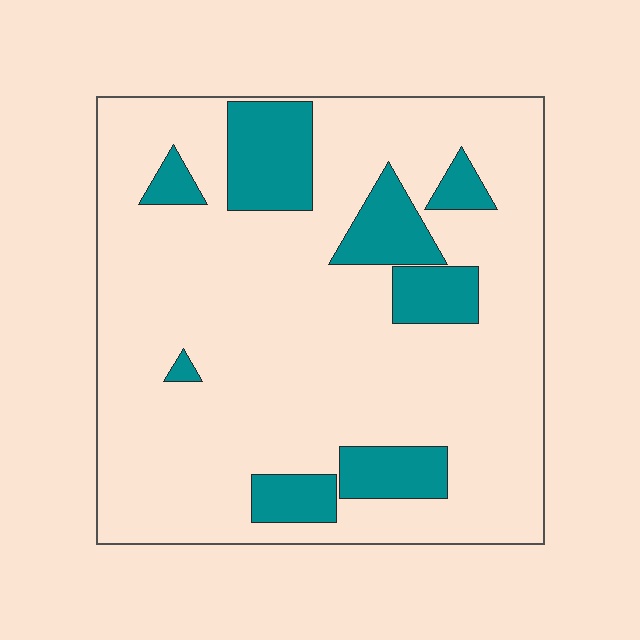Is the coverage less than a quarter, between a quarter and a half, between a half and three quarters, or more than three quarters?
Less than a quarter.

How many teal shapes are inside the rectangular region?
8.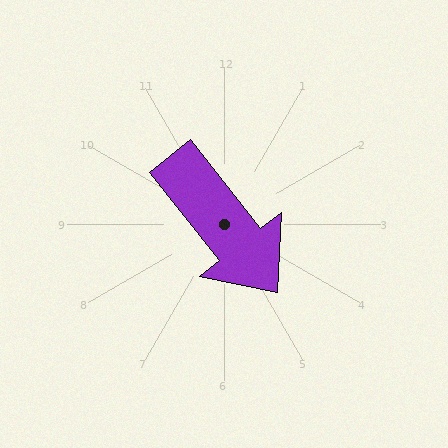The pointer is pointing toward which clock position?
Roughly 5 o'clock.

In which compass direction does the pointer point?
Southeast.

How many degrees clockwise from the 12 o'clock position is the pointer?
Approximately 142 degrees.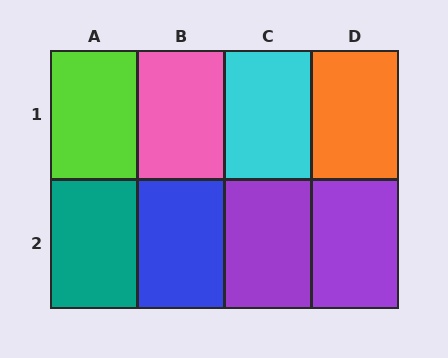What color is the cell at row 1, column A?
Lime.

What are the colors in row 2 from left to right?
Teal, blue, purple, purple.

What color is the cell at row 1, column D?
Orange.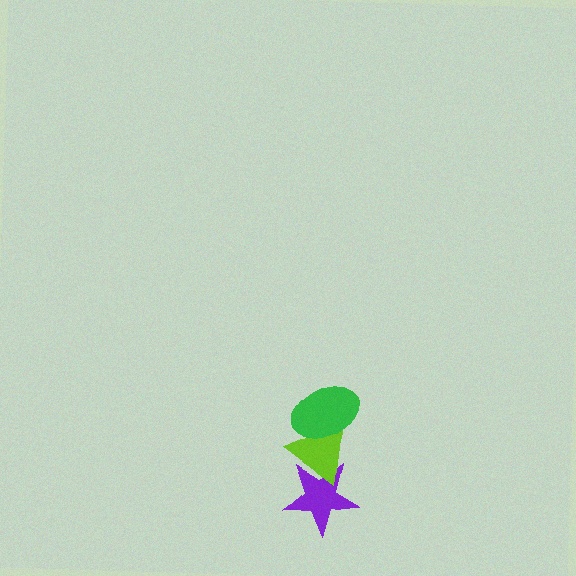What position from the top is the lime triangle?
The lime triangle is 2nd from the top.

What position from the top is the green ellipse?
The green ellipse is 1st from the top.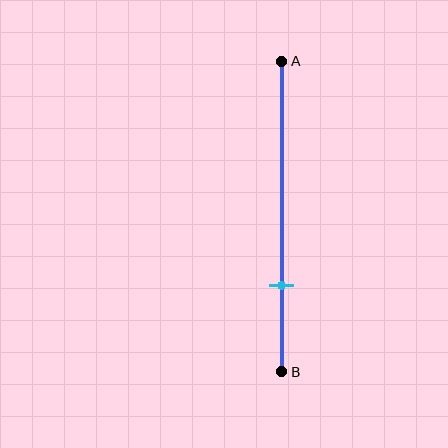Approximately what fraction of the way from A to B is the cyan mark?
The cyan mark is approximately 70% of the way from A to B.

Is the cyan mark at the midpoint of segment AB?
No, the mark is at about 70% from A, not at the 50% midpoint.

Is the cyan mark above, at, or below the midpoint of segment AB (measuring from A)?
The cyan mark is below the midpoint of segment AB.